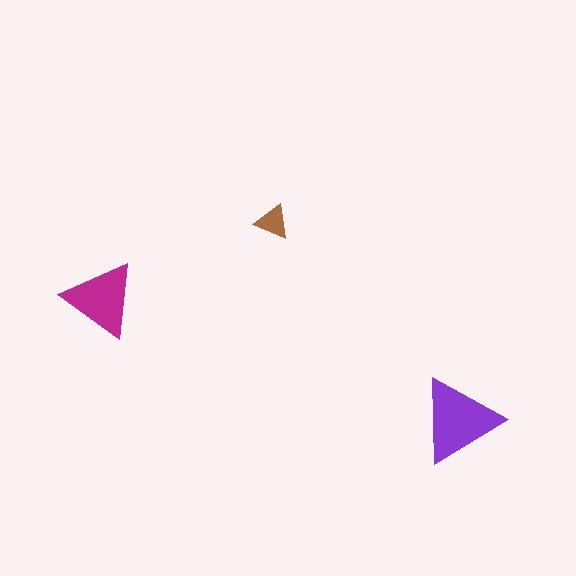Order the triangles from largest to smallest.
the purple one, the magenta one, the brown one.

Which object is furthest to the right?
The purple triangle is rightmost.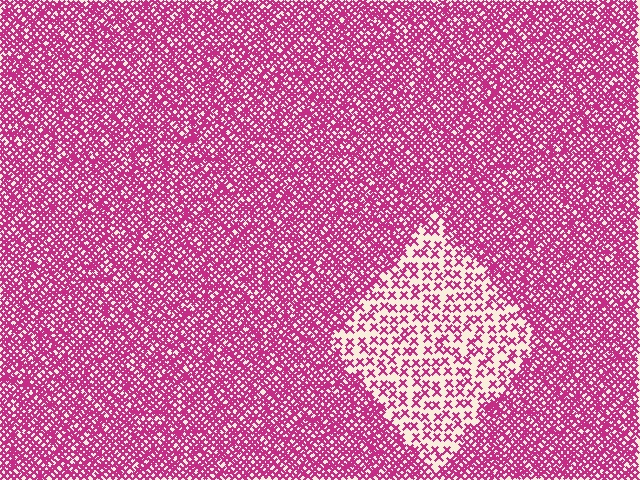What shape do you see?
I see a diamond.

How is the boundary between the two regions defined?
The boundary is defined by a change in element density (approximately 2.6x ratio). All elements are the same color, size, and shape.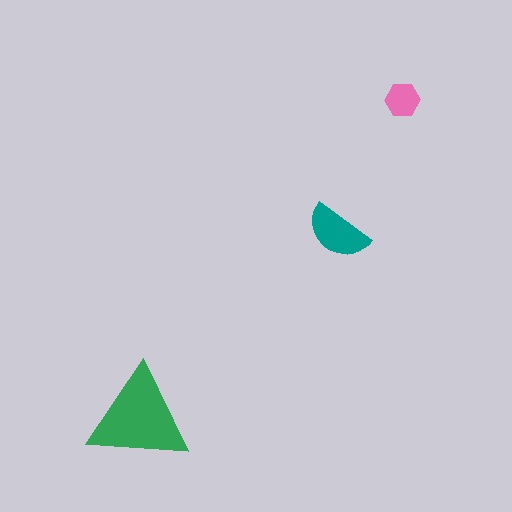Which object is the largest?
The green triangle.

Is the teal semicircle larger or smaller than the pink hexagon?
Larger.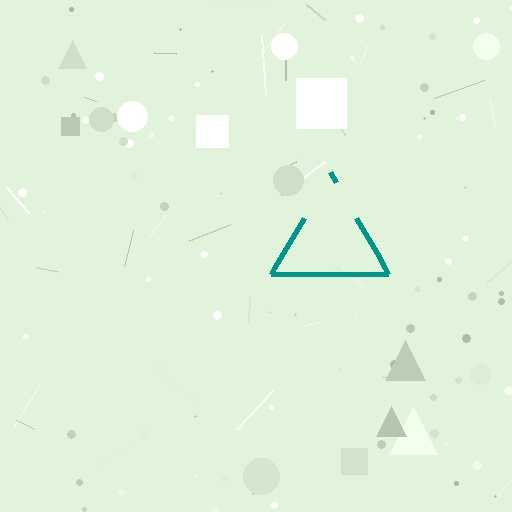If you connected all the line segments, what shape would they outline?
They would outline a triangle.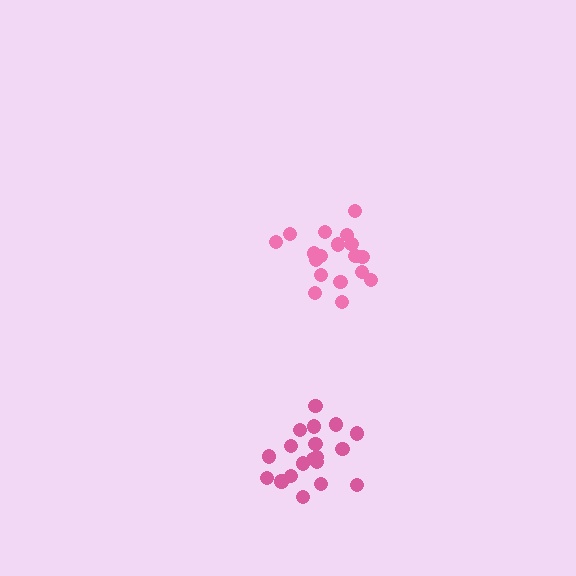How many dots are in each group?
Group 1: 19 dots, Group 2: 18 dots (37 total).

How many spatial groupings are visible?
There are 2 spatial groupings.